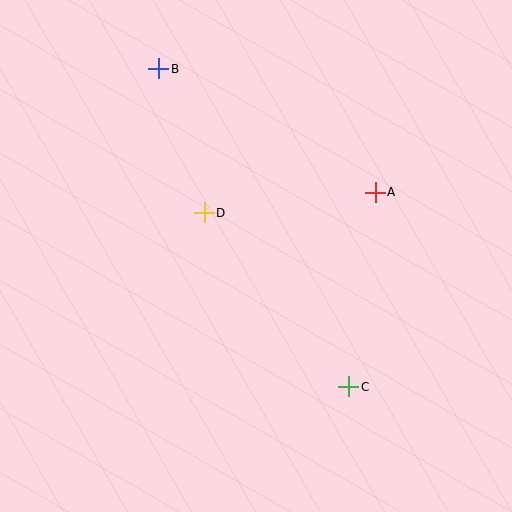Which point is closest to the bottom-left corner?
Point D is closest to the bottom-left corner.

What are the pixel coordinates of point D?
Point D is at (204, 213).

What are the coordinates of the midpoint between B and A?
The midpoint between B and A is at (267, 130).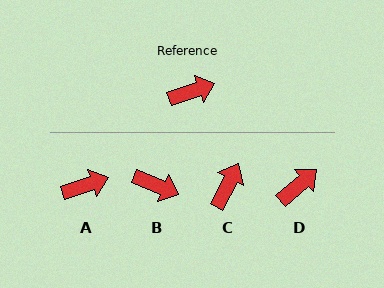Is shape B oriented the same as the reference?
No, it is off by about 41 degrees.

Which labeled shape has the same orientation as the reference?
A.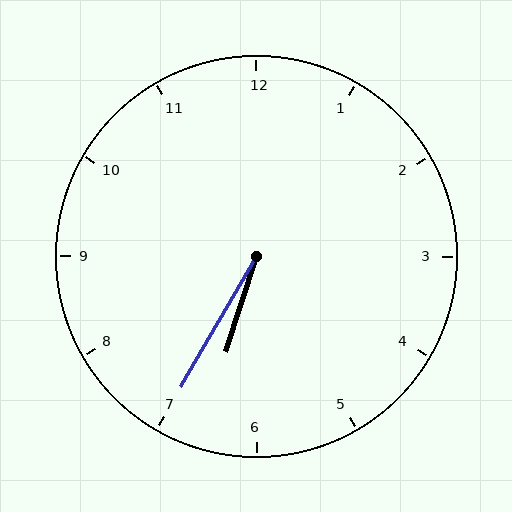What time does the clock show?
6:35.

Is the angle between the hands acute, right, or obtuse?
It is acute.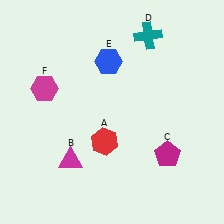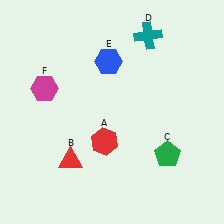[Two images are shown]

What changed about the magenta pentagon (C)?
In Image 1, C is magenta. In Image 2, it changed to green.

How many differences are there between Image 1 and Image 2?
There are 2 differences between the two images.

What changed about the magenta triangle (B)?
In Image 1, B is magenta. In Image 2, it changed to red.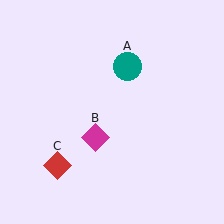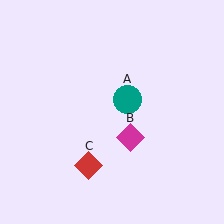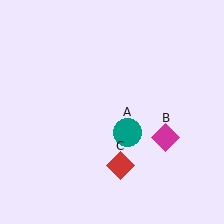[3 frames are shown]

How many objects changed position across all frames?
3 objects changed position: teal circle (object A), magenta diamond (object B), red diamond (object C).